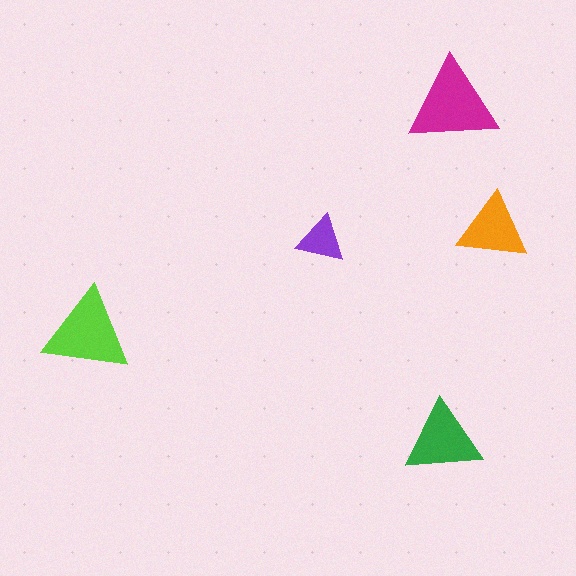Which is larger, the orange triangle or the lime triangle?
The lime one.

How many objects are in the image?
There are 5 objects in the image.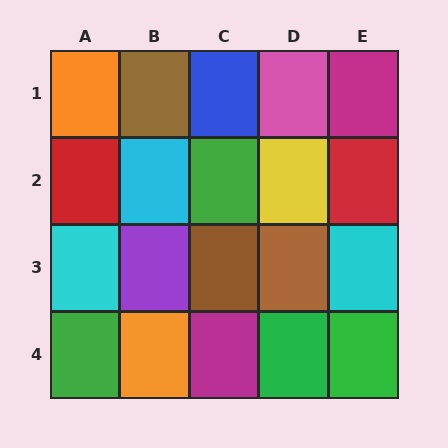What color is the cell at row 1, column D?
Pink.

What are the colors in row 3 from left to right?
Cyan, purple, brown, brown, cyan.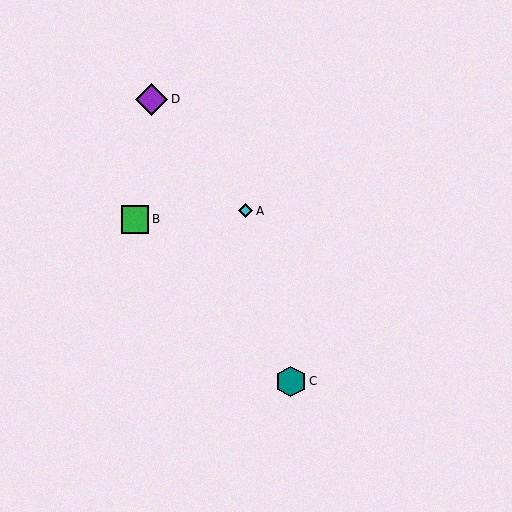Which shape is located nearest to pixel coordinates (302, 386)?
The teal hexagon (labeled C) at (291, 381) is nearest to that location.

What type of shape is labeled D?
Shape D is a purple diamond.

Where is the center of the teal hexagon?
The center of the teal hexagon is at (291, 381).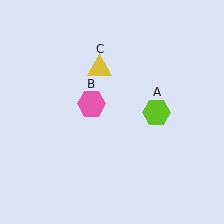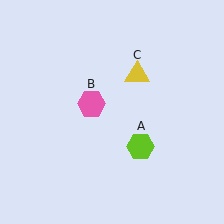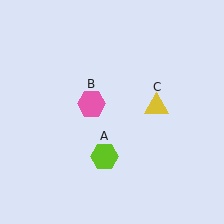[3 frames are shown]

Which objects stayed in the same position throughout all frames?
Pink hexagon (object B) remained stationary.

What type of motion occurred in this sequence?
The lime hexagon (object A), yellow triangle (object C) rotated clockwise around the center of the scene.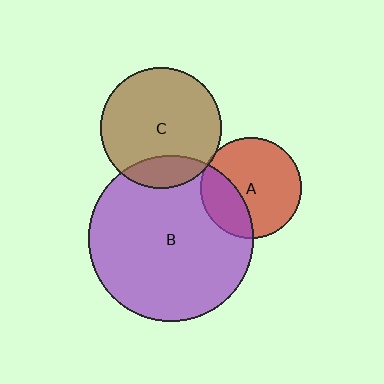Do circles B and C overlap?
Yes.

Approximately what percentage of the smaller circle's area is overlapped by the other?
Approximately 15%.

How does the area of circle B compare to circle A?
Approximately 2.7 times.